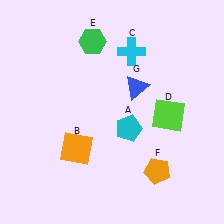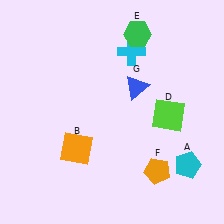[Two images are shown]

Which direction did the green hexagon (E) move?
The green hexagon (E) moved right.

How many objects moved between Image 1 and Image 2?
2 objects moved between the two images.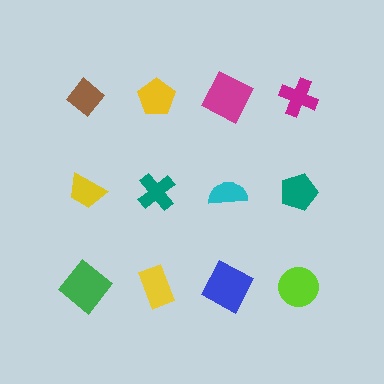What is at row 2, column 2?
A teal cross.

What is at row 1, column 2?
A yellow pentagon.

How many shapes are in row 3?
4 shapes.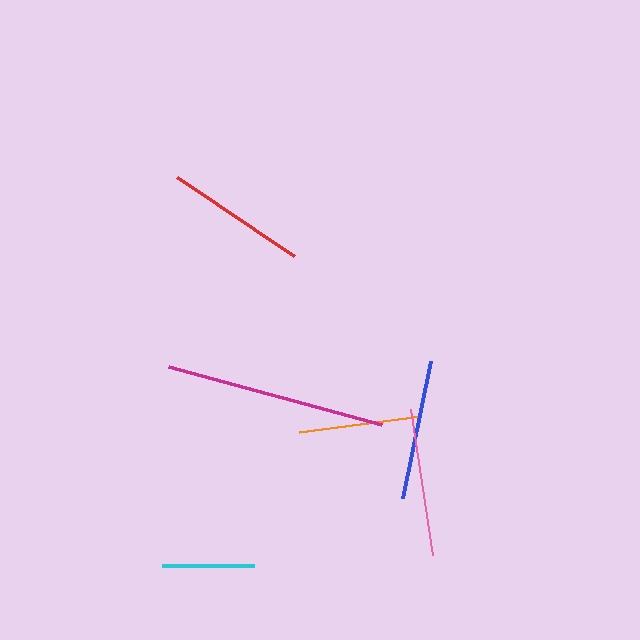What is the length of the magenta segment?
The magenta segment is approximately 221 pixels long.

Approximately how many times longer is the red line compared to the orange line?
The red line is approximately 1.1 times the length of the orange line.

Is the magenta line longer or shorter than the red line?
The magenta line is longer than the red line.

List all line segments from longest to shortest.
From longest to shortest: magenta, pink, red, blue, orange, cyan.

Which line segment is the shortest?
The cyan line is the shortest at approximately 92 pixels.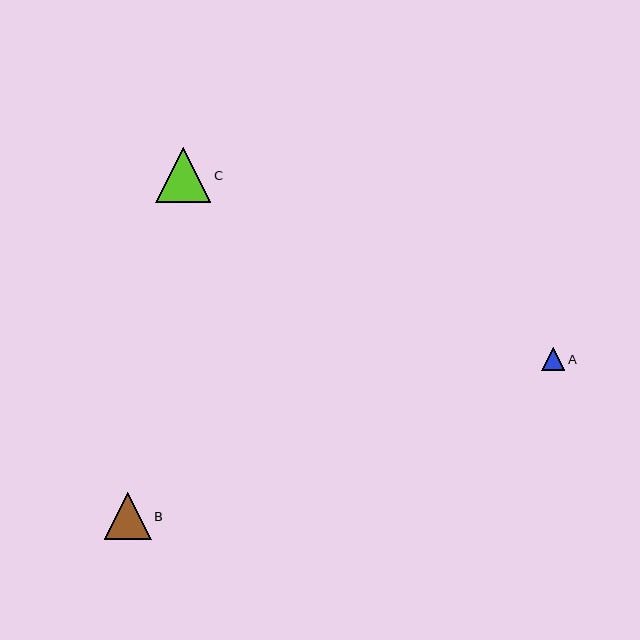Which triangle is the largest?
Triangle C is the largest with a size of approximately 56 pixels.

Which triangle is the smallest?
Triangle A is the smallest with a size of approximately 23 pixels.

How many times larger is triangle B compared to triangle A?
Triangle B is approximately 2.0 times the size of triangle A.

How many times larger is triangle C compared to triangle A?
Triangle C is approximately 2.4 times the size of triangle A.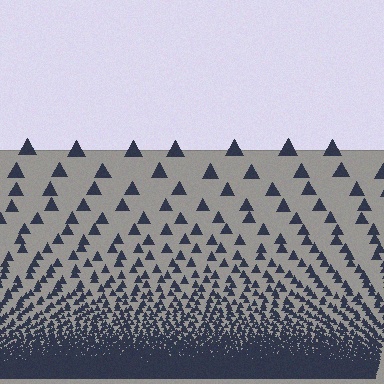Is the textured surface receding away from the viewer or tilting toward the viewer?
The surface appears to tilt toward the viewer. Texture elements get larger and sparser toward the top.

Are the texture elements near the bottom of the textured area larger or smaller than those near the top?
Smaller. The gradient is inverted — elements near the bottom are smaller and denser.